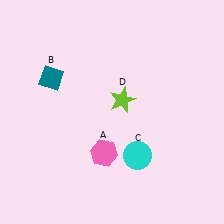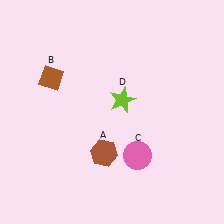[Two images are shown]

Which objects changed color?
A changed from pink to brown. B changed from teal to brown. C changed from cyan to pink.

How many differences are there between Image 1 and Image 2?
There are 3 differences between the two images.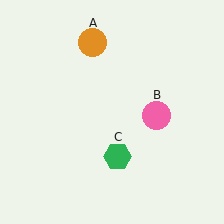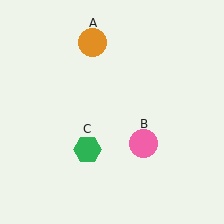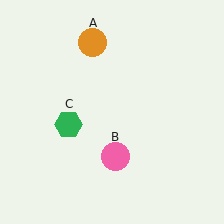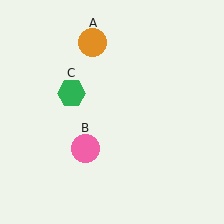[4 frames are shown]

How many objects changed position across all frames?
2 objects changed position: pink circle (object B), green hexagon (object C).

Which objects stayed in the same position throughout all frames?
Orange circle (object A) remained stationary.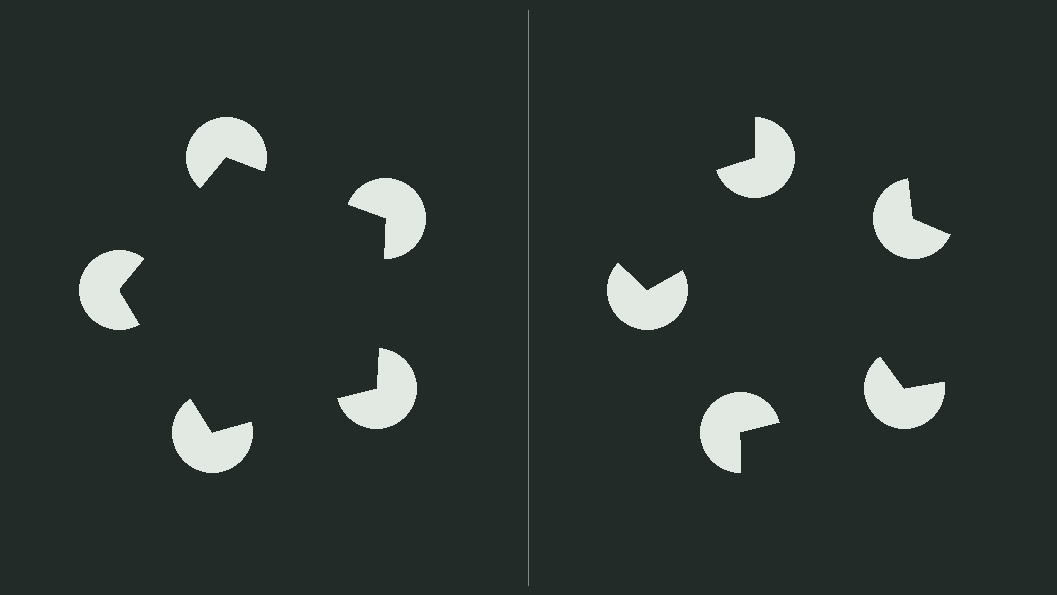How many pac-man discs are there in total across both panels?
10 — 5 on each side.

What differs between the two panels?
The pac-man discs are positioned identically on both sides; only the wedge orientations differ. On the left they align to a pentagon; on the right they are misaligned.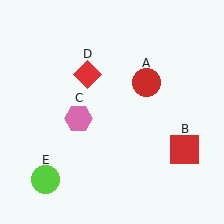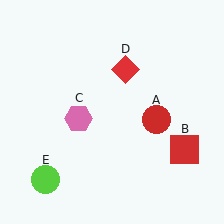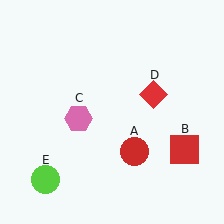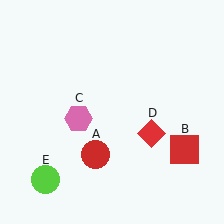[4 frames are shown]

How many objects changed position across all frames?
2 objects changed position: red circle (object A), red diamond (object D).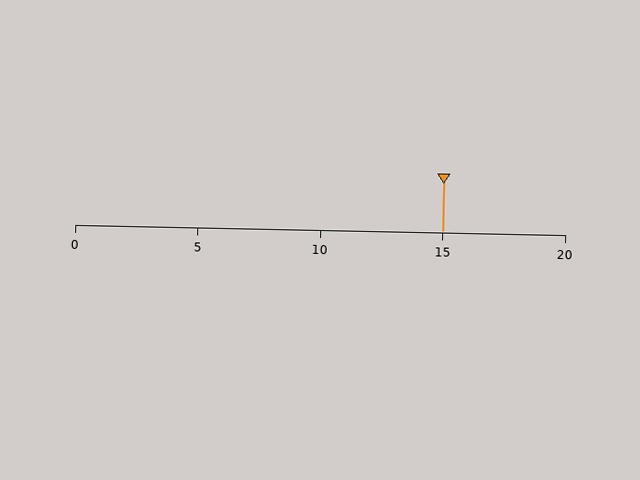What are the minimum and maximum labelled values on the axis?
The axis runs from 0 to 20.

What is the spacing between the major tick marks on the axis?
The major ticks are spaced 5 apart.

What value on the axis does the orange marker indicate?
The marker indicates approximately 15.